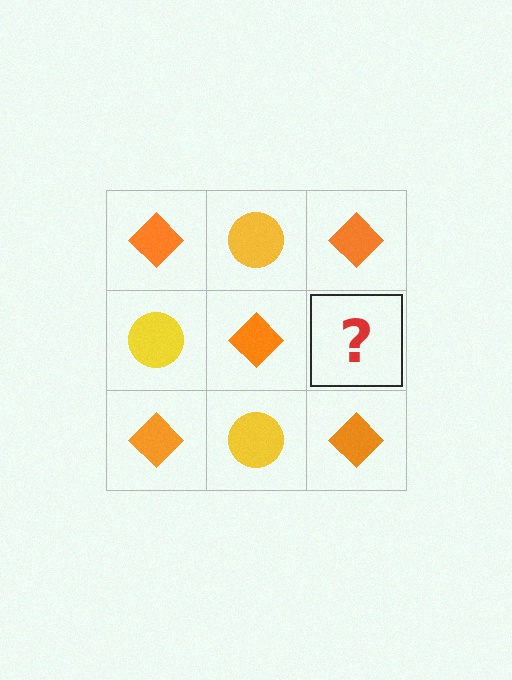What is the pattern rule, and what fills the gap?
The rule is that it alternates orange diamond and yellow circle in a checkerboard pattern. The gap should be filled with a yellow circle.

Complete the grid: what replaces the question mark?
The question mark should be replaced with a yellow circle.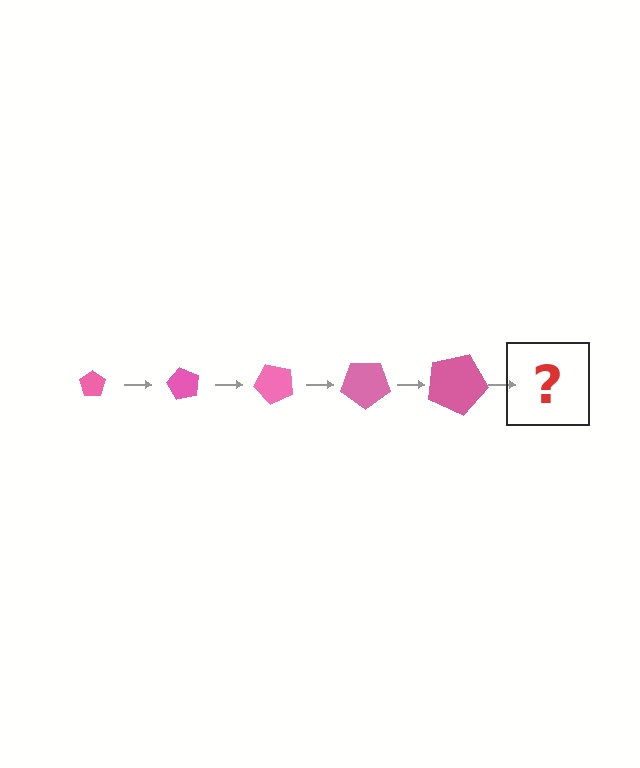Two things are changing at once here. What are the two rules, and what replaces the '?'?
The two rules are that the pentagon grows larger each step and it rotates 60 degrees each step. The '?' should be a pentagon, larger than the previous one and rotated 300 degrees from the start.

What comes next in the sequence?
The next element should be a pentagon, larger than the previous one and rotated 300 degrees from the start.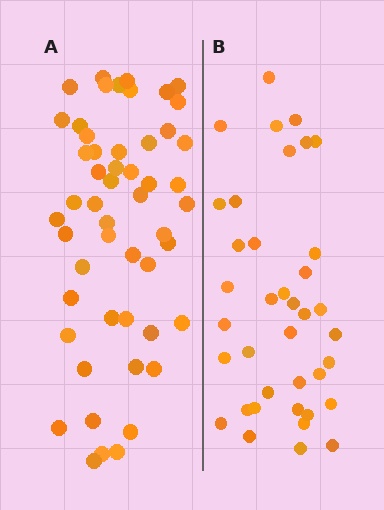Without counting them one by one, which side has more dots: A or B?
Region A (the left region) has more dots.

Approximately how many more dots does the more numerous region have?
Region A has approximately 15 more dots than region B.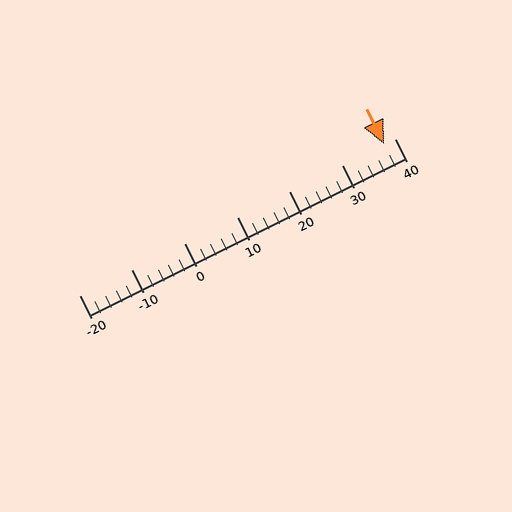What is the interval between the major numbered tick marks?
The major tick marks are spaced 10 units apart.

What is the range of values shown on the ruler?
The ruler shows values from -20 to 40.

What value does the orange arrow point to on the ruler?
The orange arrow points to approximately 38.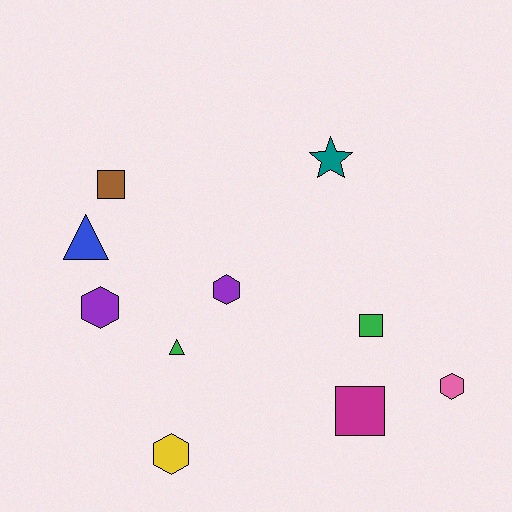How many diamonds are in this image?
There are no diamonds.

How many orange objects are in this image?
There are no orange objects.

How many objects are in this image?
There are 10 objects.